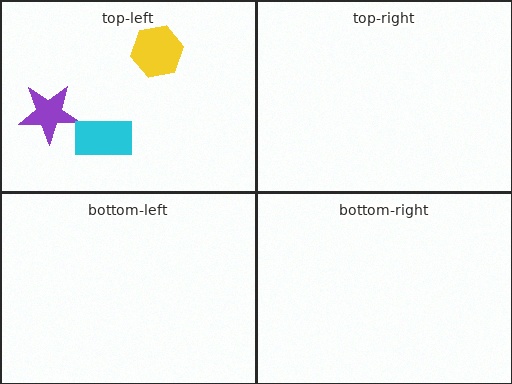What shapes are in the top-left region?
The yellow hexagon, the purple star, the cyan rectangle.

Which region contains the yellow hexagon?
The top-left region.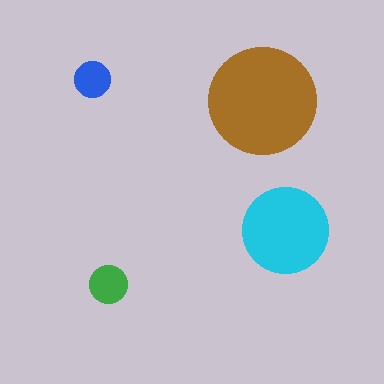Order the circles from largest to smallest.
the brown one, the cyan one, the green one, the blue one.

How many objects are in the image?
There are 4 objects in the image.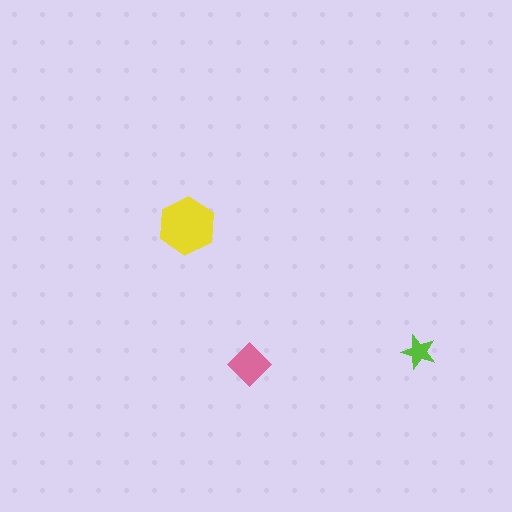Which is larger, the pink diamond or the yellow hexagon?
The yellow hexagon.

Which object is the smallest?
The lime star.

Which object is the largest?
The yellow hexagon.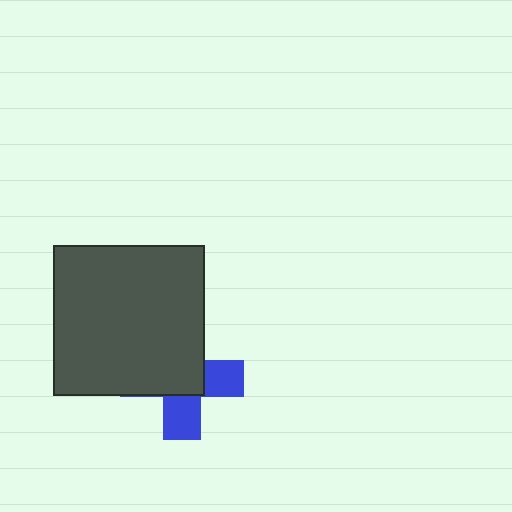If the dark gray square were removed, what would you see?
You would see the complete blue cross.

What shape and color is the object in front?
The object in front is a dark gray square.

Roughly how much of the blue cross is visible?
A small part of it is visible (roughly 41%).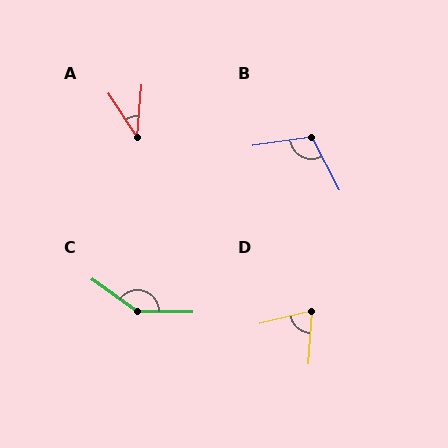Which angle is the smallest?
A, at approximately 39 degrees.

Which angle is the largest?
C, at approximately 145 degrees.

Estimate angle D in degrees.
Approximately 73 degrees.